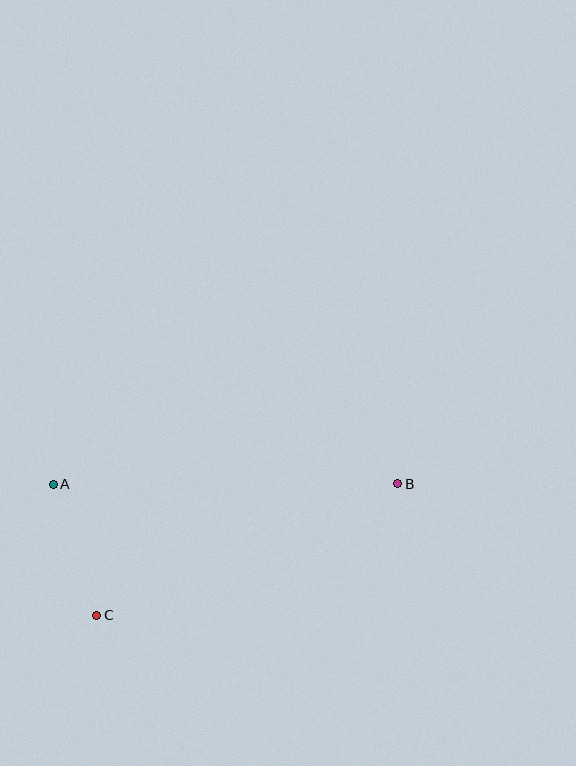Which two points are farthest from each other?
Points A and B are farthest from each other.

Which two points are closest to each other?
Points A and C are closest to each other.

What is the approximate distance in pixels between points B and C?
The distance between B and C is approximately 328 pixels.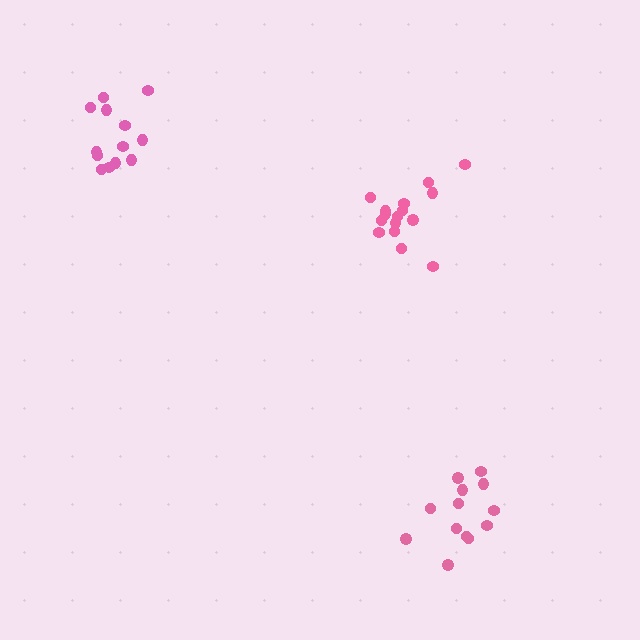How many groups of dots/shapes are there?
There are 3 groups.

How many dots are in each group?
Group 1: 16 dots, Group 2: 13 dots, Group 3: 13 dots (42 total).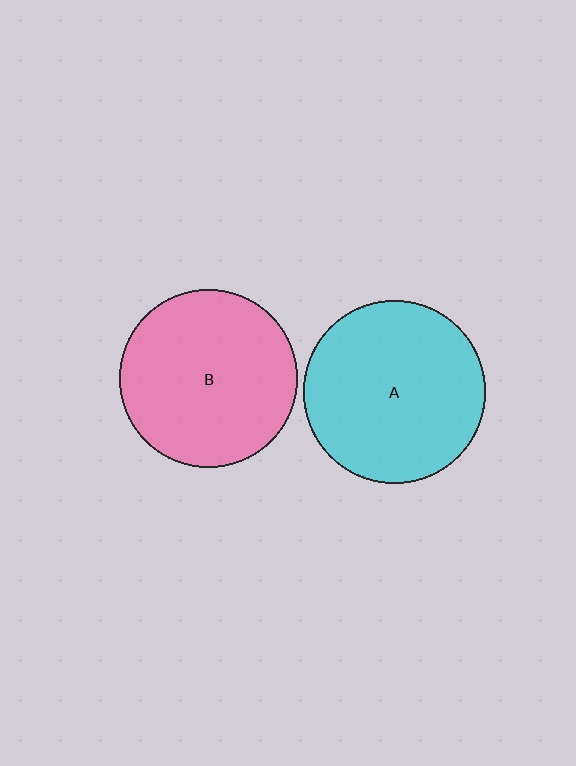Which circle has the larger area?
Circle A (cyan).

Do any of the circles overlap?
No, none of the circles overlap.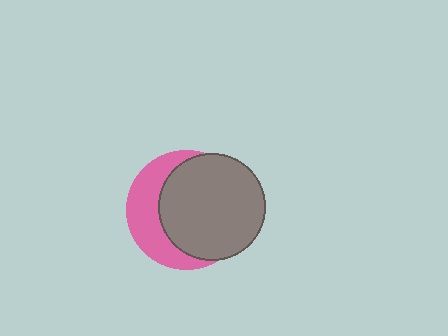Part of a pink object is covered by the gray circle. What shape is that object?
It is a circle.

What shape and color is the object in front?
The object in front is a gray circle.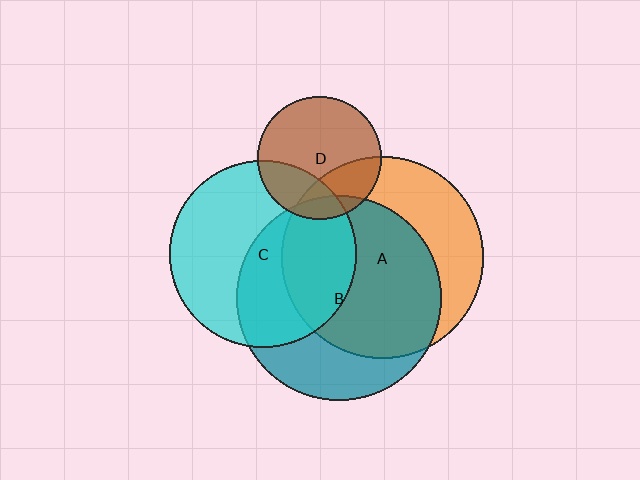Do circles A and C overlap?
Yes.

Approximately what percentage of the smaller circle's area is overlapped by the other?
Approximately 30%.